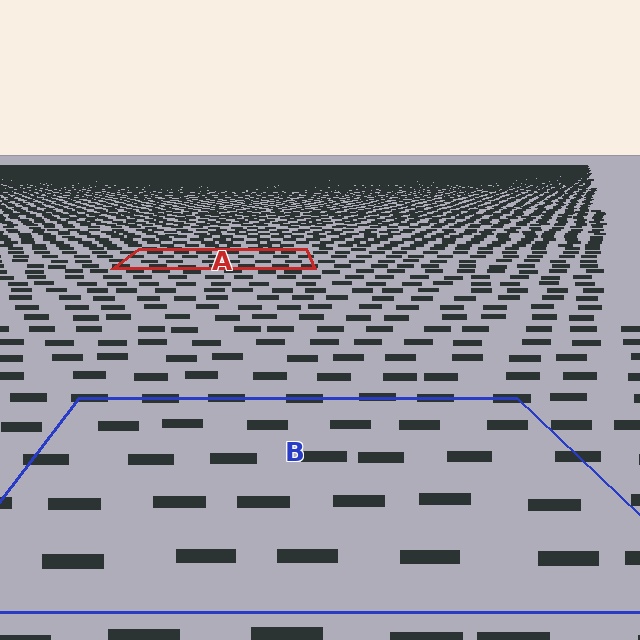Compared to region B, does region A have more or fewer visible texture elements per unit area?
Region A has more texture elements per unit area — they are packed more densely because it is farther away.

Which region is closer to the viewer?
Region B is closer. The texture elements there are larger and more spread out.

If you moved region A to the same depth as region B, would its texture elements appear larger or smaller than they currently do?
They would appear larger. At a closer depth, the same texture elements are projected at a bigger on-screen size.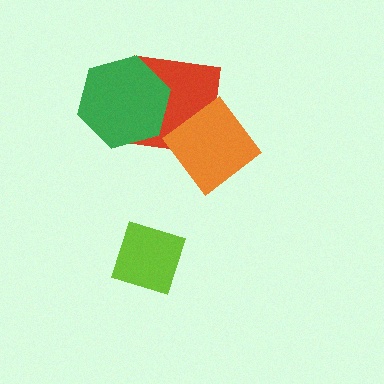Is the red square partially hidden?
Yes, it is partially covered by another shape.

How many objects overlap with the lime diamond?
0 objects overlap with the lime diamond.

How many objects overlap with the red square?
2 objects overlap with the red square.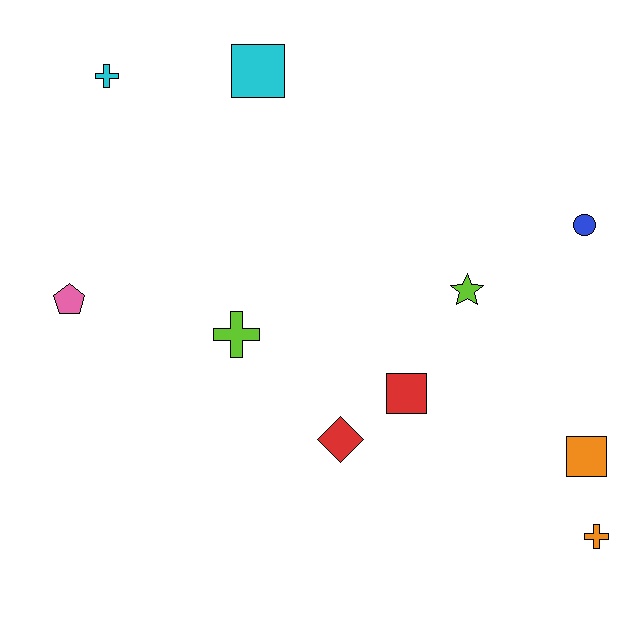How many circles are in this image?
There is 1 circle.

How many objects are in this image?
There are 10 objects.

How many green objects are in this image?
There are no green objects.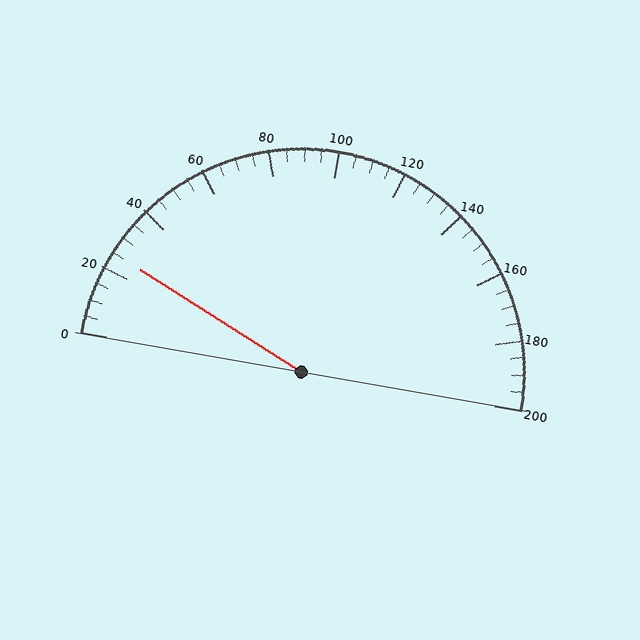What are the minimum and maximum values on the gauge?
The gauge ranges from 0 to 200.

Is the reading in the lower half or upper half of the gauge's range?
The reading is in the lower half of the range (0 to 200).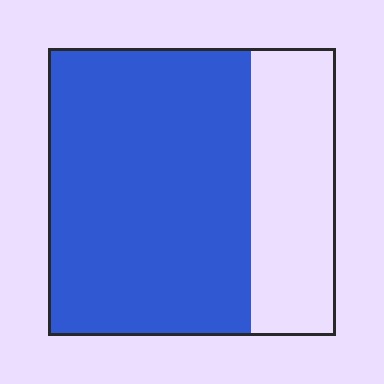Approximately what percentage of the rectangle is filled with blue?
Approximately 70%.